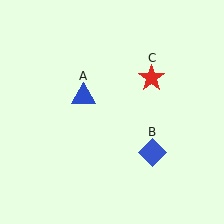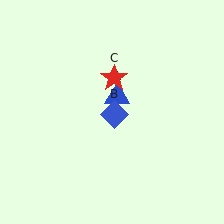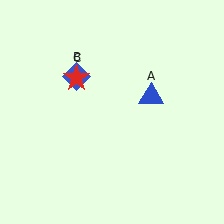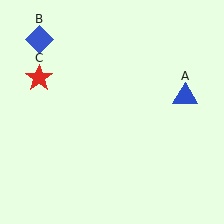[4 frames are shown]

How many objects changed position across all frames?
3 objects changed position: blue triangle (object A), blue diamond (object B), red star (object C).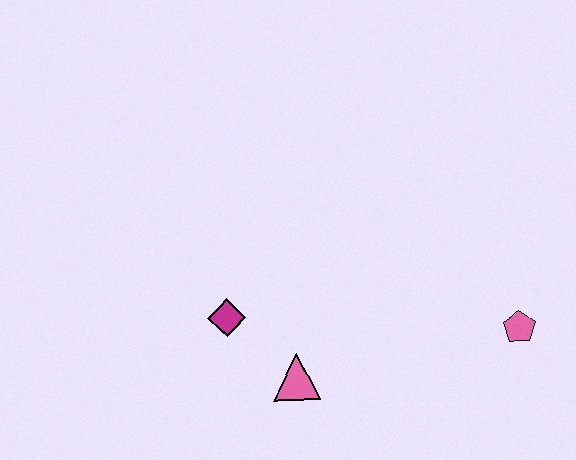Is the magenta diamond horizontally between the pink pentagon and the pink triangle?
No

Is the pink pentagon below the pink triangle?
No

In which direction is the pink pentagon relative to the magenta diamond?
The pink pentagon is to the right of the magenta diamond.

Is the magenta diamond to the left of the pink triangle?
Yes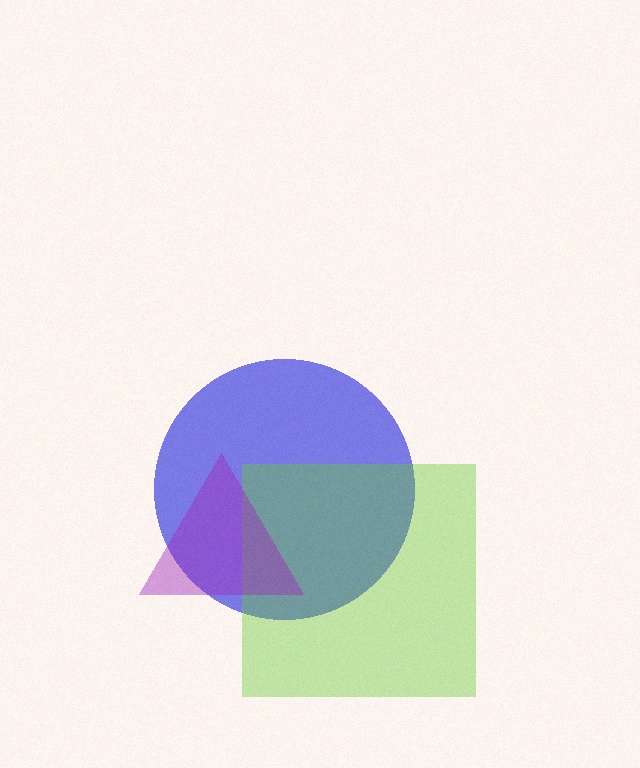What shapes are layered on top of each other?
The layered shapes are: a blue circle, a lime square, a purple triangle.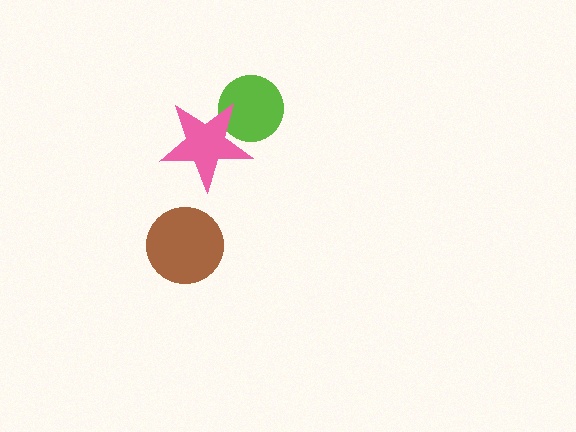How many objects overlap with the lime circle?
1 object overlaps with the lime circle.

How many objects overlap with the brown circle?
0 objects overlap with the brown circle.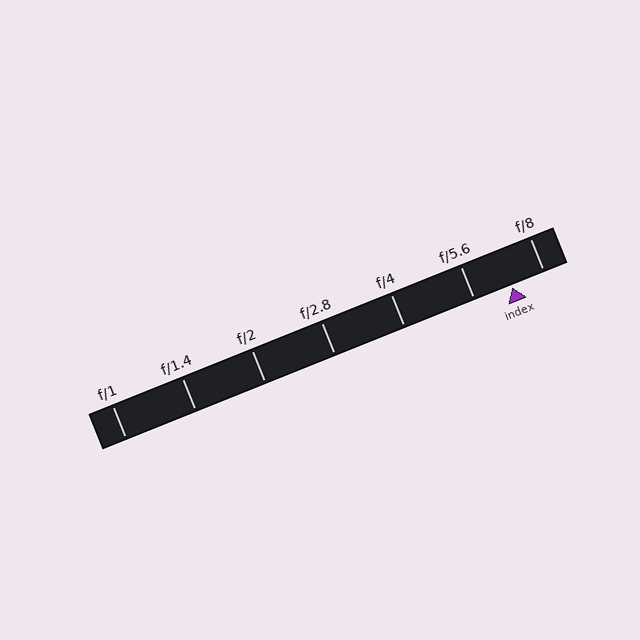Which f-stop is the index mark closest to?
The index mark is closest to f/8.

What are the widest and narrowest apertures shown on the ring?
The widest aperture shown is f/1 and the narrowest is f/8.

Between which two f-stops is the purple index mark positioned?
The index mark is between f/5.6 and f/8.